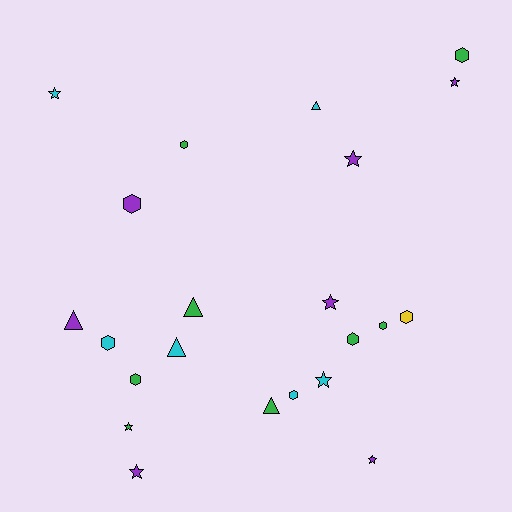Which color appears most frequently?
Green, with 8 objects.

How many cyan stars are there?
There are 2 cyan stars.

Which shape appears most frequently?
Hexagon, with 9 objects.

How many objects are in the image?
There are 22 objects.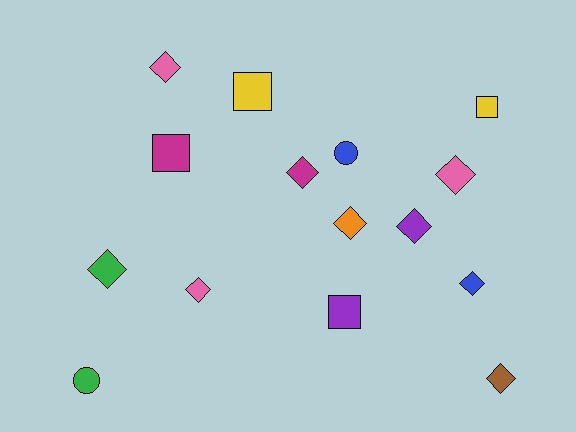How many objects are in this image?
There are 15 objects.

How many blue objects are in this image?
There are 2 blue objects.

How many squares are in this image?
There are 4 squares.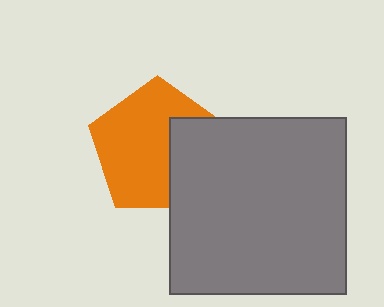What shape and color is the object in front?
The object in front is a gray square.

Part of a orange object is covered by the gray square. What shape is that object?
It is a pentagon.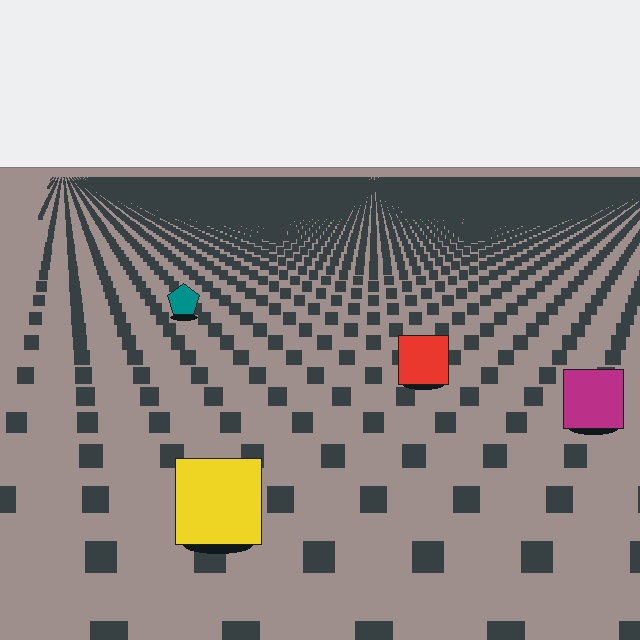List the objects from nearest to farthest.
From nearest to farthest: the yellow square, the magenta square, the red square, the teal pentagon.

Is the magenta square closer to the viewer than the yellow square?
No. The yellow square is closer — you can tell from the texture gradient: the ground texture is coarser near it.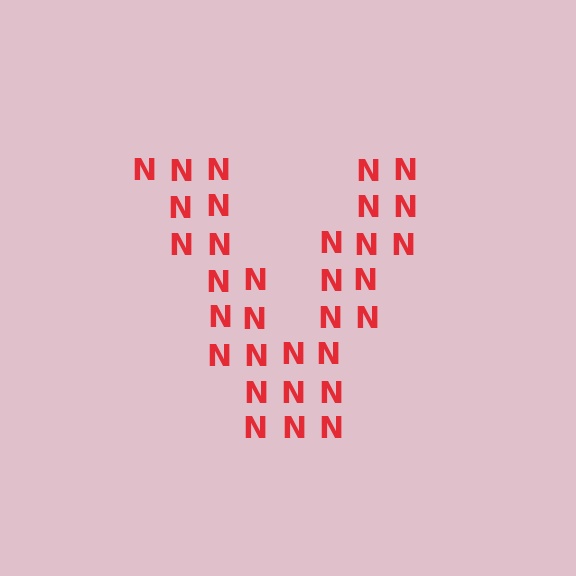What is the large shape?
The large shape is the letter V.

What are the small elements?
The small elements are letter N's.